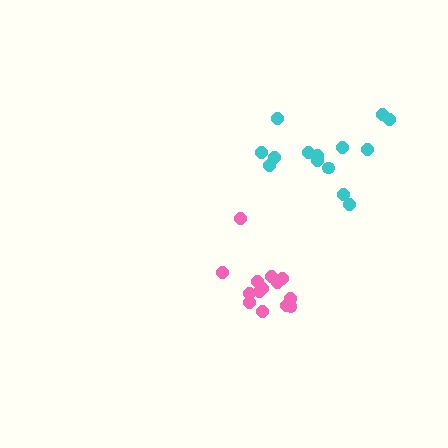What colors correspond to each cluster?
The clusters are colored: cyan, pink.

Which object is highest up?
The cyan cluster is topmost.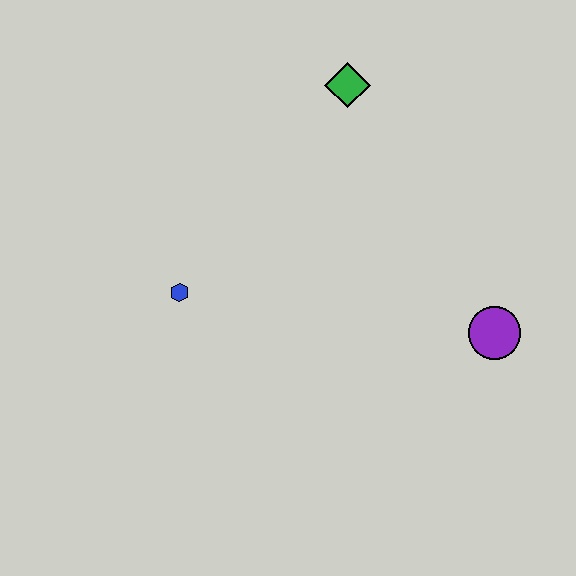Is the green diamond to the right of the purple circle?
No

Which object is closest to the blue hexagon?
The green diamond is closest to the blue hexagon.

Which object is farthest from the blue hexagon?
The purple circle is farthest from the blue hexagon.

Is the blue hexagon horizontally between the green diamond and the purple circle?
No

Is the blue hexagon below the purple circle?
No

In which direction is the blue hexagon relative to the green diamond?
The blue hexagon is below the green diamond.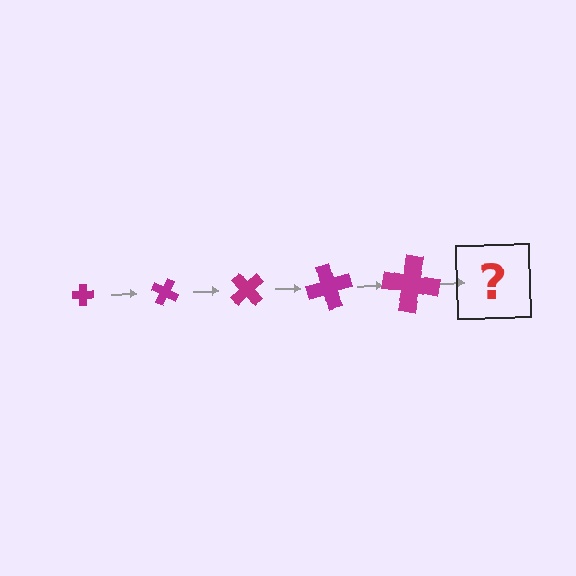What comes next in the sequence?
The next element should be a cross, larger than the previous one and rotated 125 degrees from the start.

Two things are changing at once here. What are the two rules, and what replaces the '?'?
The two rules are that the cross grows larger each step and it rotates 25 degrees each step. The '?' should be a cross, larger than the previous one and rotated 125 degrees from the start.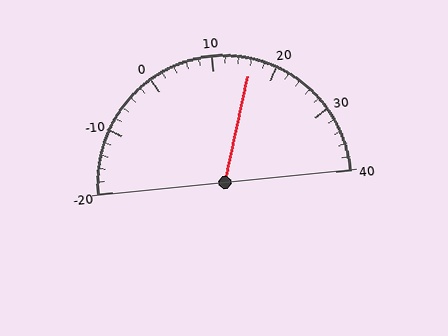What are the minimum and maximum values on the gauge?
The gauge ranges from -20 to 40.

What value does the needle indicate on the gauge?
The needle indicates approximately 16.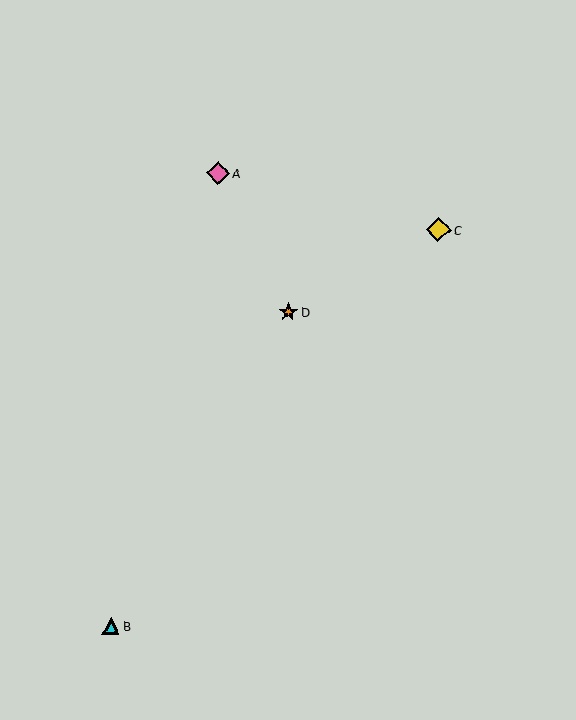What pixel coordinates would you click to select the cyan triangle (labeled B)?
Click at (111, 626) to select the cyan triangle B.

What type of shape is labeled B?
Shape B is a cyan triangle.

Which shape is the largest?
The yellow diamond (labeled C) is the largest.